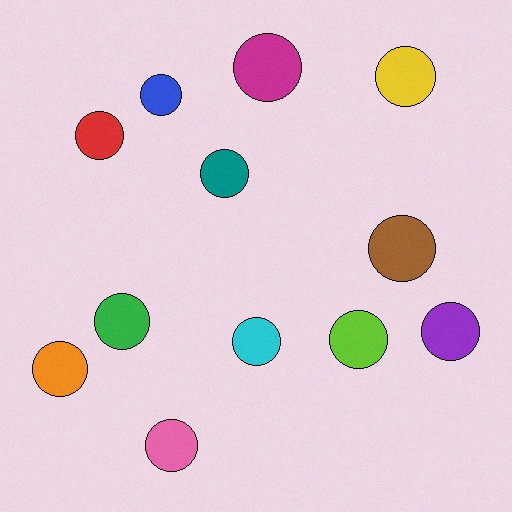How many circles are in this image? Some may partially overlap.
There are 12 circles.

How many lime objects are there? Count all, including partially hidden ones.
There is 1 lime object.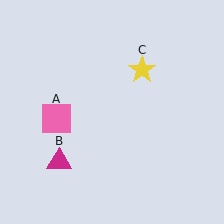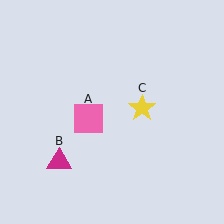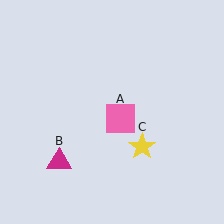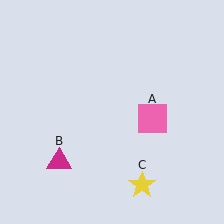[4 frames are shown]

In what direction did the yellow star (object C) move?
The yellow star (object C) moved down.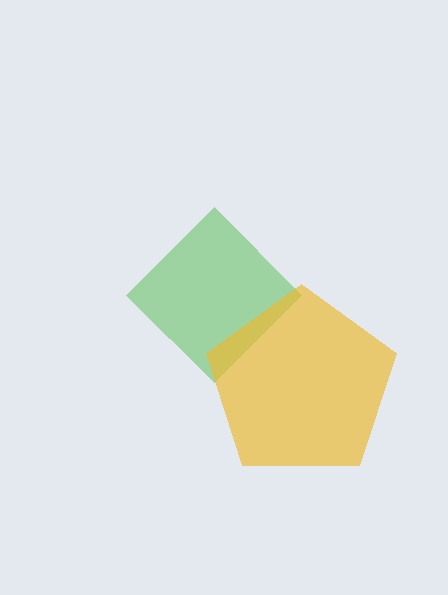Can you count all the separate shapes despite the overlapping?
Yes, there are 2 separate shapes.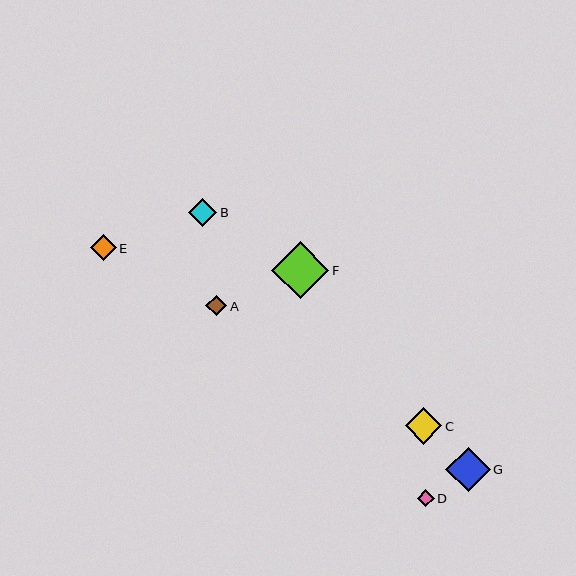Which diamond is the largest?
Diamond F is the largest with a size of approximately 57 pixels.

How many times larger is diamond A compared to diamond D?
Diamond A is approximately 1.3 times the size of diamond D.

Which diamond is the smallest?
Diamond D is the smallest with a size of approximately 16 pixels.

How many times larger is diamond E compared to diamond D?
Diamond E is approximately 1.6 times the size of diamond D.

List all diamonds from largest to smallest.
From largest to smallest: F, G, C, B, E, A, D.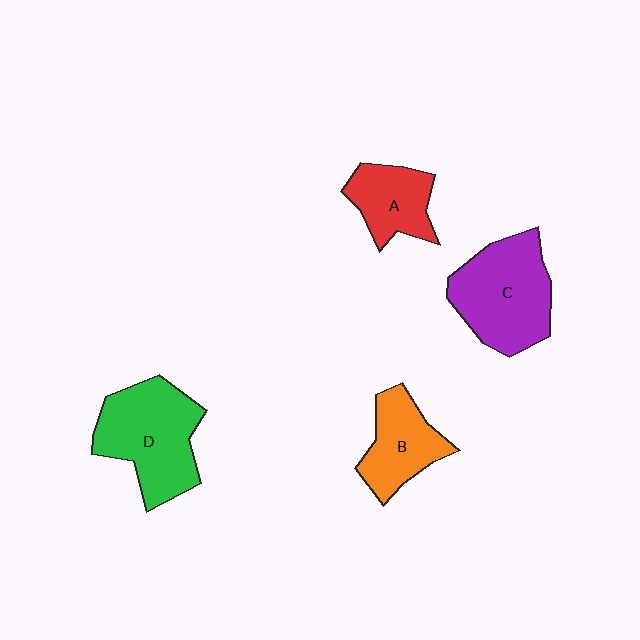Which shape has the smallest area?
Shape A (red).